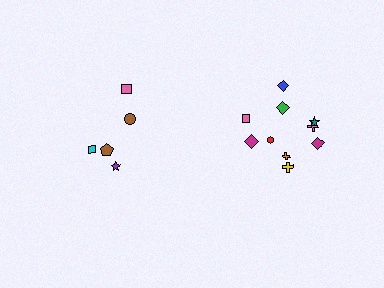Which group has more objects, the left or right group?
The right group.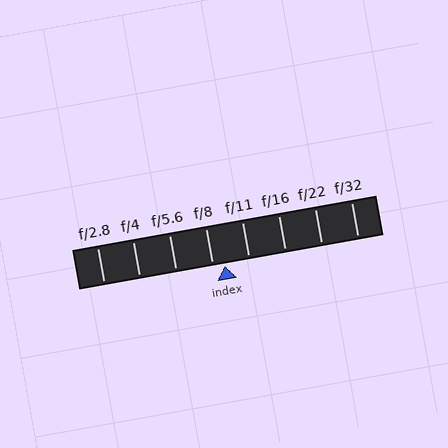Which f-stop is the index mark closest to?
The index mark is closest to f/8.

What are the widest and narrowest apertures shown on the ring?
The widest aperture shown is f/2.8 and the narrowest is f/32.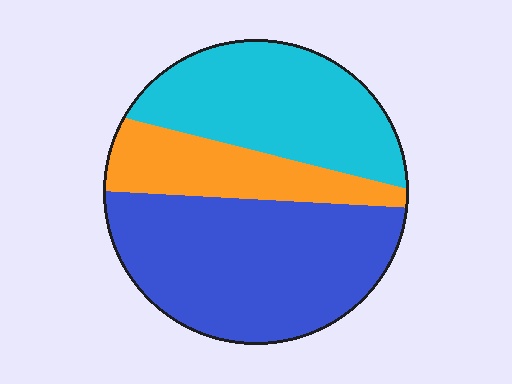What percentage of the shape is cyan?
Cyan covers 34% of the shape.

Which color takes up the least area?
Orange, at roughly 20%.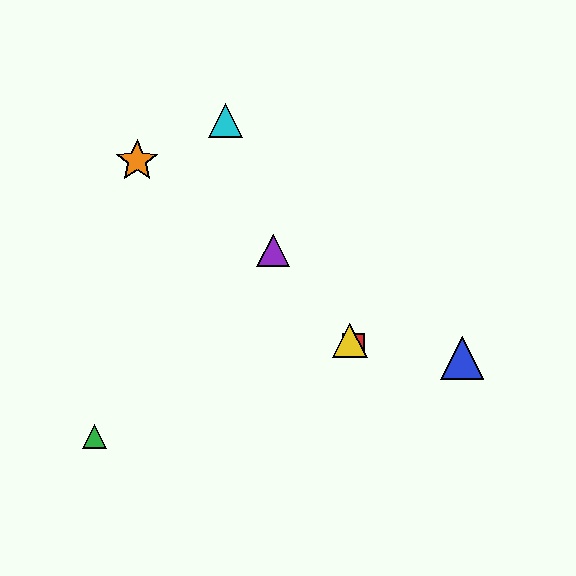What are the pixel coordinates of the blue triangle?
The blue triangle is at (462, 358).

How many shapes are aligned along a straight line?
3 shapes (the red square, the yellow triangle, the purple triangle) are aligned along a straight line.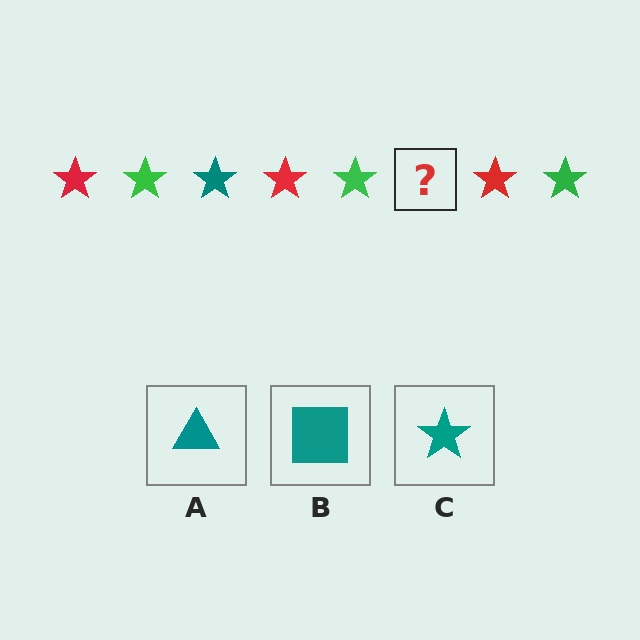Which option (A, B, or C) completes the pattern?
C.